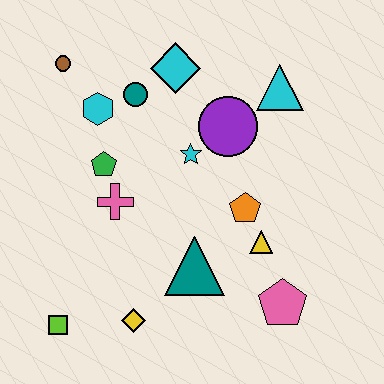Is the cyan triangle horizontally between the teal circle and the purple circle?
No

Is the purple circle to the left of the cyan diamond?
No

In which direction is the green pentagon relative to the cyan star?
The green pentagon is to the left of the cyan star.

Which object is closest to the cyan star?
The purple circle is closest to the cyan star.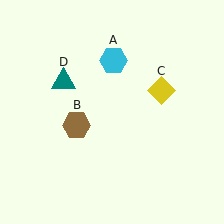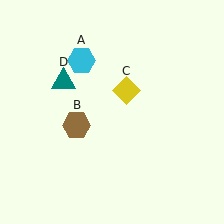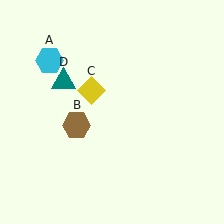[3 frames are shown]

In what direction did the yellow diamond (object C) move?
The yellow diamond (object C) moved left.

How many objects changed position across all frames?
2 objects changed position: cyan hexagon (object A), yellow diamond (object C).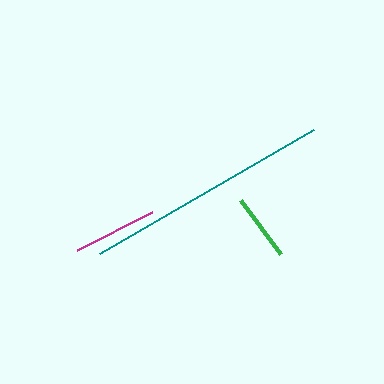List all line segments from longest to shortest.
From longest to shortest: teal, magenta, green.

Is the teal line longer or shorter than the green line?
The teal line is longer than the green line.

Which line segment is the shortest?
The green line is the shortest at approximately 67 pixels.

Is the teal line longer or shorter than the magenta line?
The teal line is longer than the magenta line.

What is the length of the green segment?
The green segment is approximately 67 pixels long.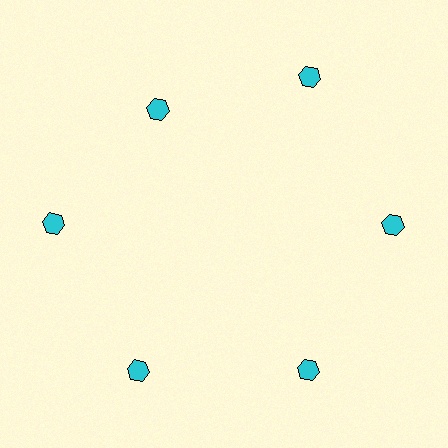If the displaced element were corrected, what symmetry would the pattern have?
It would have 6-fold rotational symmetry — the pattern would map onto itself every 60 degrees.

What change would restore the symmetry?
The symmetry would be restored by moving it outward, back onto the ring so that all 6 hexagons sit at equal angles and equal distance from the center.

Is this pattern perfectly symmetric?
No. The 6 cyan hexagons are arranged in a ring, but one element near the 11 o'clock position is pulled inward toward the center, breaking the 6-fold rotational symmetry.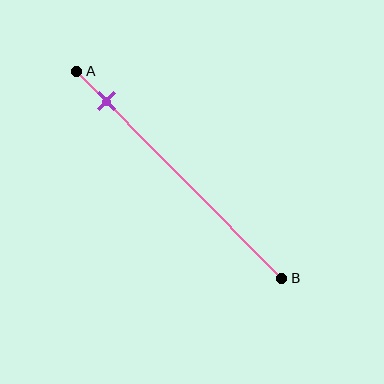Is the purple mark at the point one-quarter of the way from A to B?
No, the mark is at about 15% from A, not at the 25% one-quarter point.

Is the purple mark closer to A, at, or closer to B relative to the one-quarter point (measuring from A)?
The purple mark is closer to point A than the one-quarter point of segment AB.